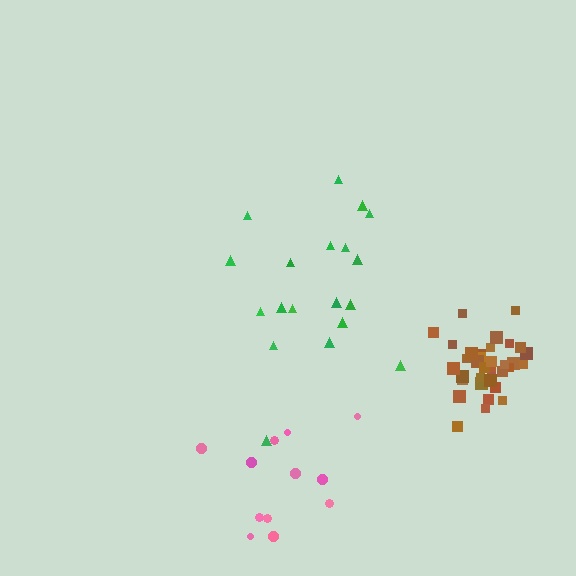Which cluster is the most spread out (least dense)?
Green.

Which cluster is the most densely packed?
Brown.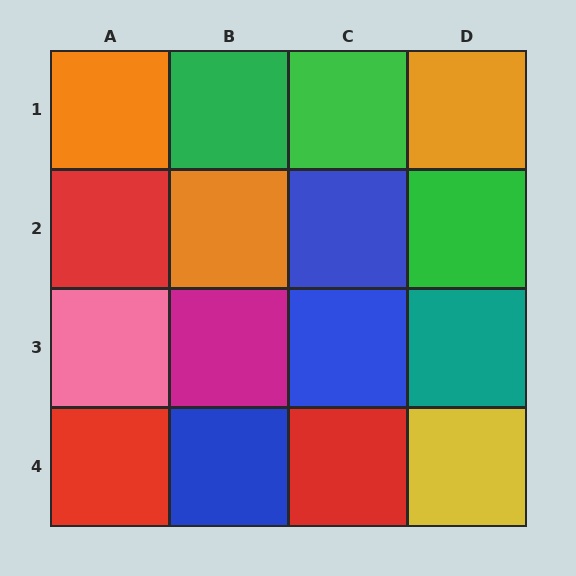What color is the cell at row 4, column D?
Yellow.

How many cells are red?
3 cells are red.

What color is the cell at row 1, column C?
Green.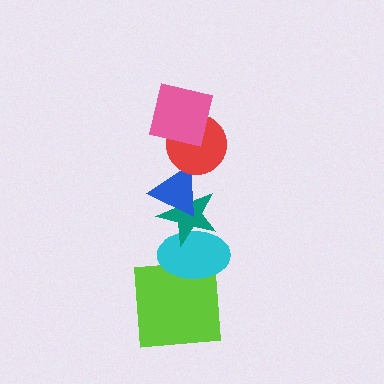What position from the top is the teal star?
The teal star is 4th from the top.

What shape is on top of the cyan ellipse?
The teal star is on top of the cyan ellipse.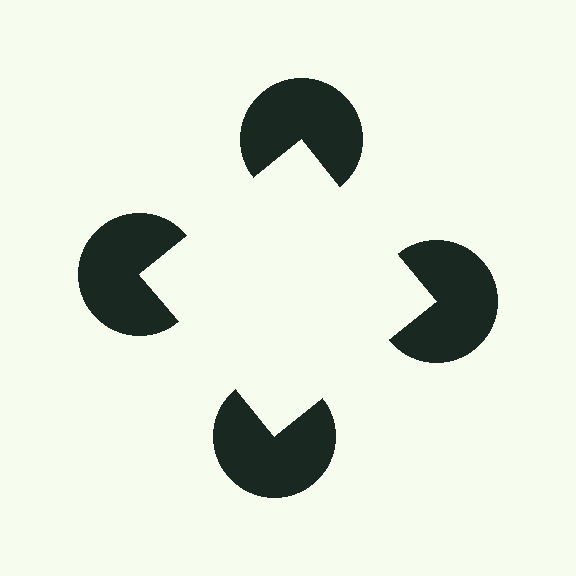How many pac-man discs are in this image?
There are 4 — one at each vertex of the illusory square.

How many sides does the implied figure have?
4 sides.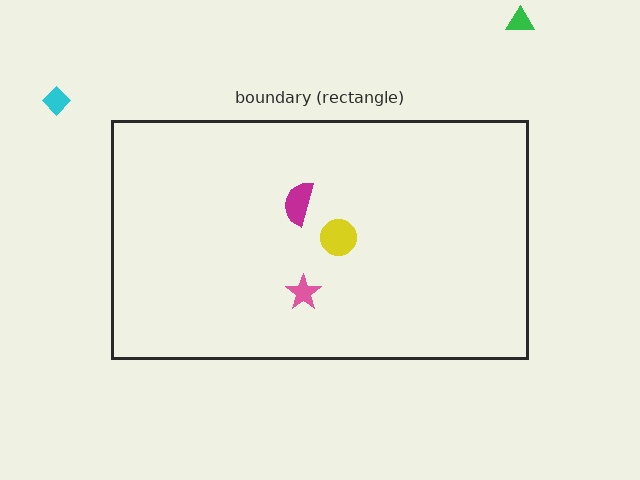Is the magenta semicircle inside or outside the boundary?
Inside.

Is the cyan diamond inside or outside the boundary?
Outside.